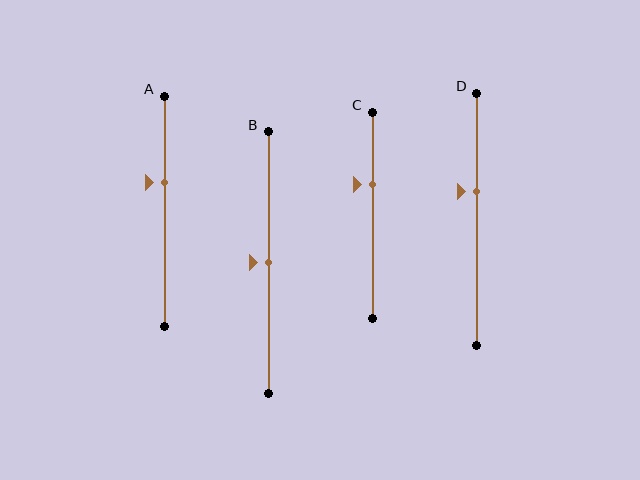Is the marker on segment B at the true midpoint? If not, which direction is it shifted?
Yes, the marker on segment B is at the true midpoint.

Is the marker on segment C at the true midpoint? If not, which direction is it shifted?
No, the marker on segment C is shifted upward by about 15% of the segment length.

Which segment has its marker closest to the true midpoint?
Segment B has its marker closest to the true midpoint.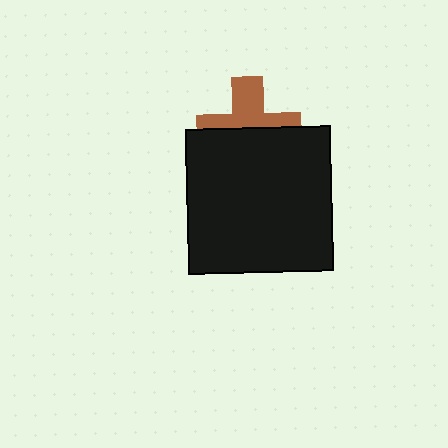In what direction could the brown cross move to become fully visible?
The brown cross could move up. That would shift it out from behind the black square entirely.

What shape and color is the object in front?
The object in front is a black square.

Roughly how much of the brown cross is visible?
About half of it is visible (roughly 46%).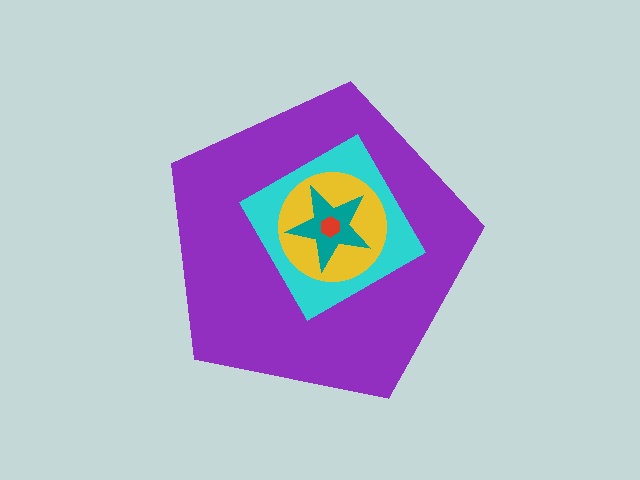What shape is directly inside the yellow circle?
The teal star.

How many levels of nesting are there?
5.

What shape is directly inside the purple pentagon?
The cyan square.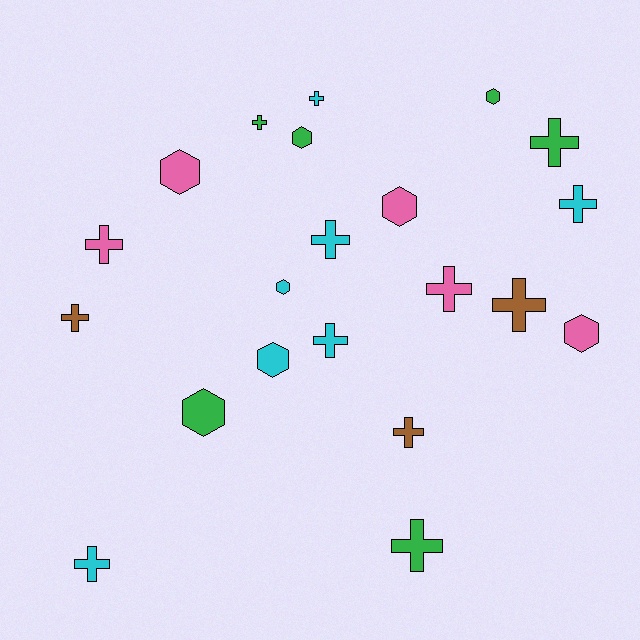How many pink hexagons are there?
There are 3 pink hexagons.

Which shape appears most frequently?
Cross, with 13 objects.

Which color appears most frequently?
Cyan, with 7 objects.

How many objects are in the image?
There are 21 objects.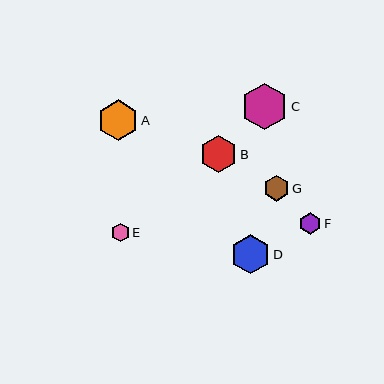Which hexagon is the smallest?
Hexagon E is the smallest with a size of approximately 19 pixels.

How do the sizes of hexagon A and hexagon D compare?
Hexagon A and hexagon D are approximately the same size.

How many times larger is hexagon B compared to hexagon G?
Hexagon B is approximately 1.4 times the size of hexagon G.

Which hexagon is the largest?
Hexagon C is the largest with a size of approximately 46 pixels.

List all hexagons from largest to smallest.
From largest to smallest: C, A, D, B, G, F, E.